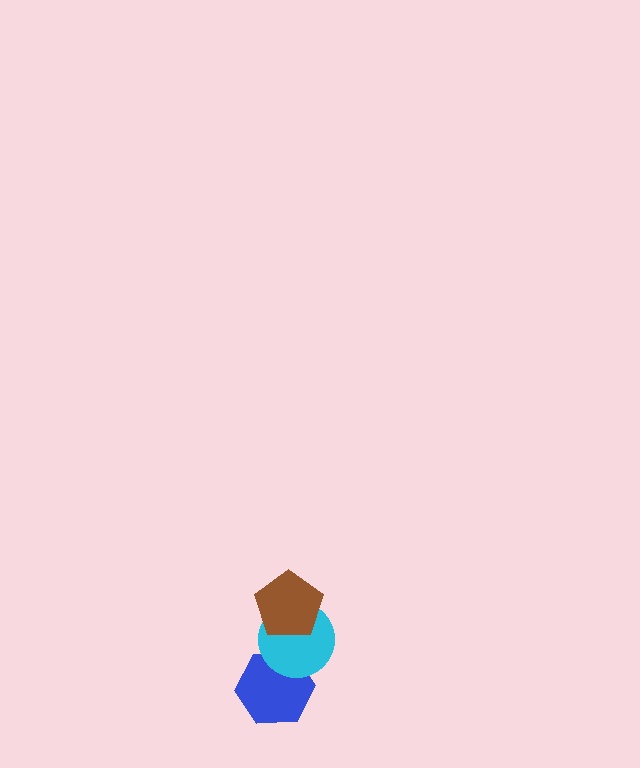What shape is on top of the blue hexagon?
The cyan circle is on top of the blue hexagon.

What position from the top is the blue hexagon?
The blue hexagon is 3rd from the top.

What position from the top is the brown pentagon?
The brown pentagon is 1st from the top.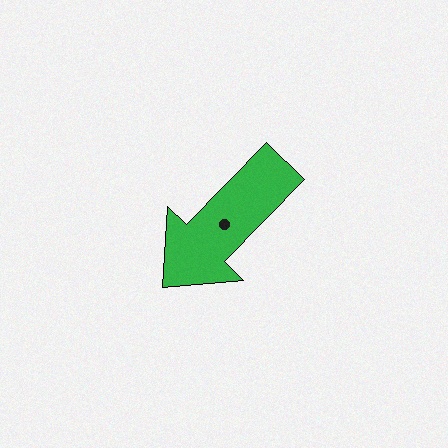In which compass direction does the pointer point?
Southwest.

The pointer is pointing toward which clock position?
Roughly 7 o'clock.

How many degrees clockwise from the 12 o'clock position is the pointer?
Approximately 224 degrees.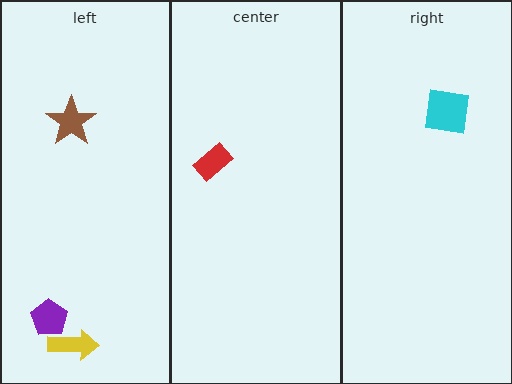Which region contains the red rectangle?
The center region.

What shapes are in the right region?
The cyan square.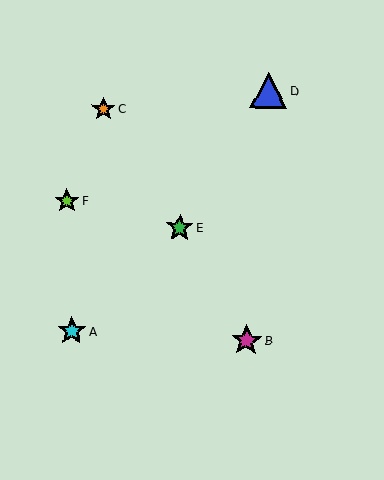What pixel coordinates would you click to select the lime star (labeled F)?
Click at (67, 201) to select the lime star F.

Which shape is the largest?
The blue triangle (labeled D) is the largest.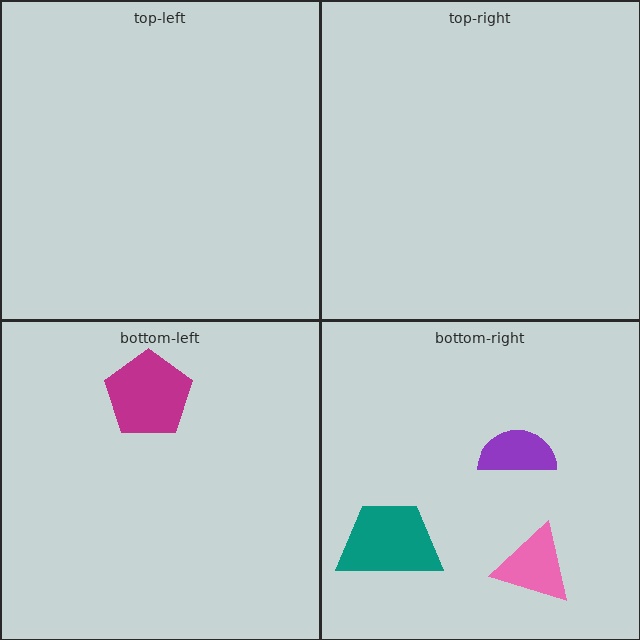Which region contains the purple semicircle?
The bottom-right region.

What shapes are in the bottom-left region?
The magenta pentagon.